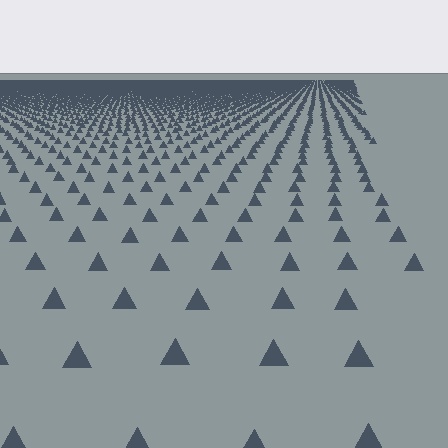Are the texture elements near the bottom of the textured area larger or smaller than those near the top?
Larger. Near the bottom, elements are closer to the viewer and appear at a bigger on-screen size.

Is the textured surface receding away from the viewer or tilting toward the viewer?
The surface is receding away from the viewer. Texture elements get smaller and denser toward the top.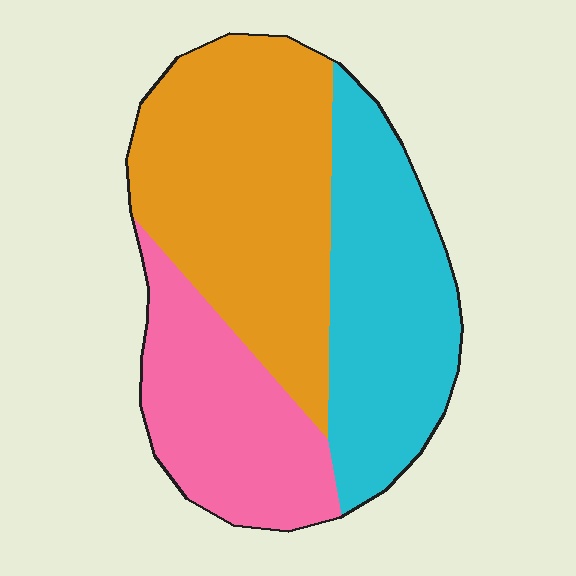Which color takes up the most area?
Orange, at roughly 40%.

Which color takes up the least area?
Pink, at roughly 25%.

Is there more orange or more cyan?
Orange.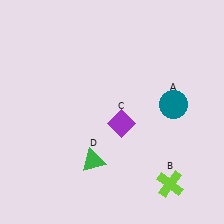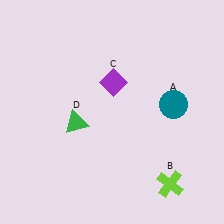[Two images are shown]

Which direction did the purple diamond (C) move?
The purple diamond (C) moved up.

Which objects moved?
The objects that moved are: the purple diamond (C), the green triangle (D).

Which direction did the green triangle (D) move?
The green triangle (D) moved up.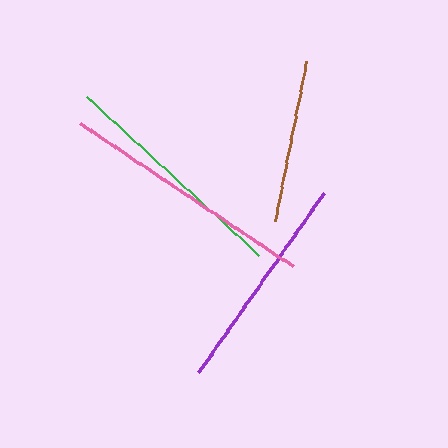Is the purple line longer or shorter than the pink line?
The pink line is longer than the purple line.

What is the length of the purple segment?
The purple segment is approximately 219 pixels long.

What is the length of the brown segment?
The brown segment is approximately 162 pixels long.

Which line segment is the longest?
The pink line is the longest at approximately 257 pixels.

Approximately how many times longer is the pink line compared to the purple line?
The pink line is approximately 1.2 times the length of the purple line.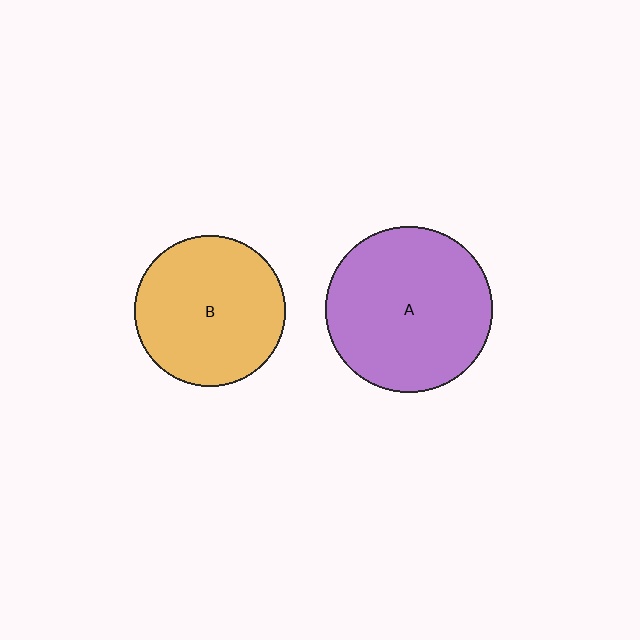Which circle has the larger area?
Circle A (purple).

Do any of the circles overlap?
No, none of the circles overlap.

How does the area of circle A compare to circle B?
Approximately 1.2 times.